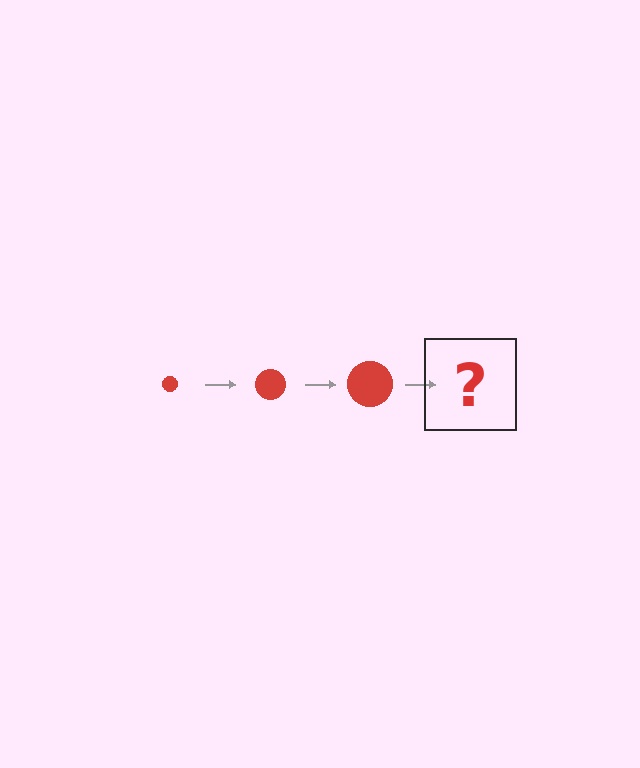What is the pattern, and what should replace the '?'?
The pattern is that the circle gets progressively larger each step. The '?' should be a red circle, larger than the previous one.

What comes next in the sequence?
The next element should be a red circle, larger than the previous one.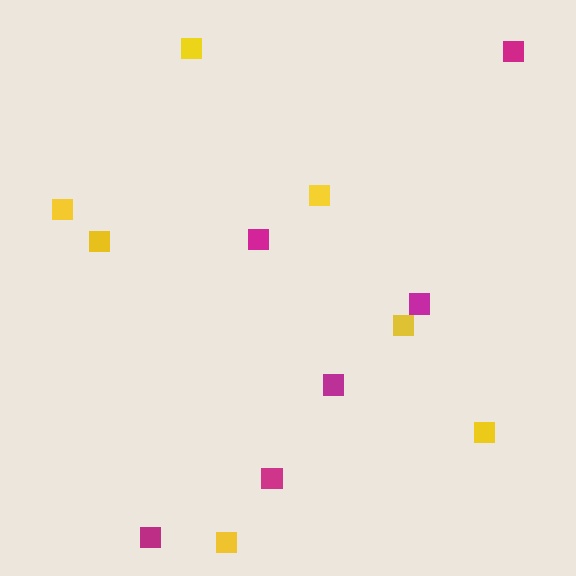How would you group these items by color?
There are 2 groups: one group of yellow squares (7) and one group of magenta squares (6).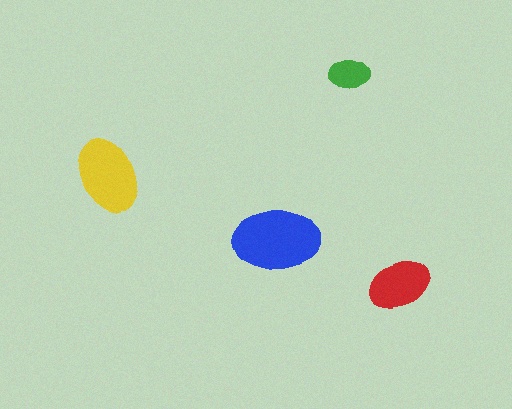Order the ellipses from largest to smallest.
the blue one, the yellow one, the red one, the green one.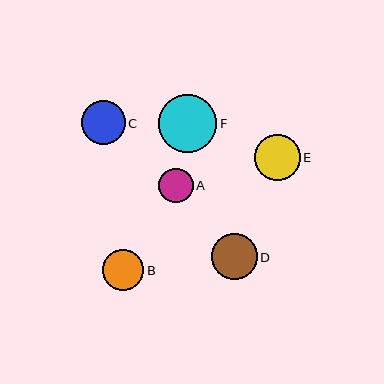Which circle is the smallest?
Circle A is the smallest with a size of approximately 35 pixels.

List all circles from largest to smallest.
From largest to smallest: F, D, E, C, B, A.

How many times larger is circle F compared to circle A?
Circle F is approximately 1.7 times the size of circle A.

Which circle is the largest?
Circle F is the largest with a size of approximately 58 pixels.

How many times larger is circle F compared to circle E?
Circle F is approximately 1.3 times the size of circle E.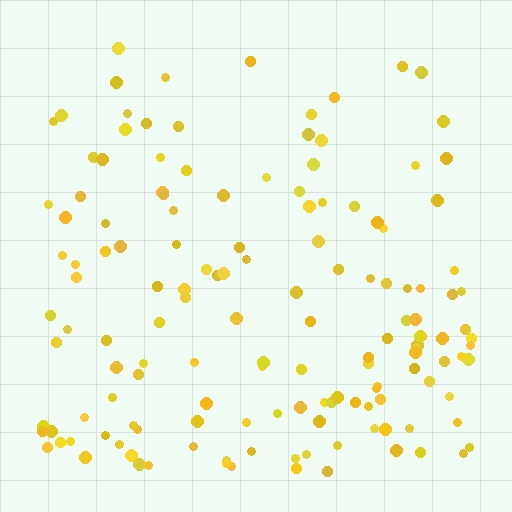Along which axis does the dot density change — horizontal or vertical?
Vertical.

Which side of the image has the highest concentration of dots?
The bottom.